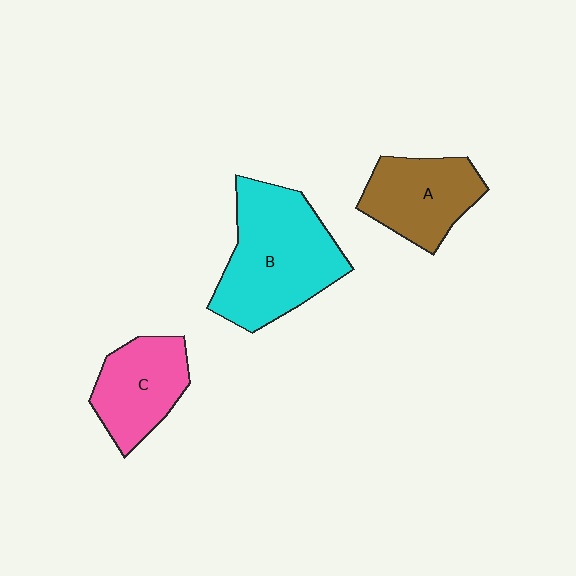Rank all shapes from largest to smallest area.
From largest to smallest: B (cyan), A (brown), C (pink).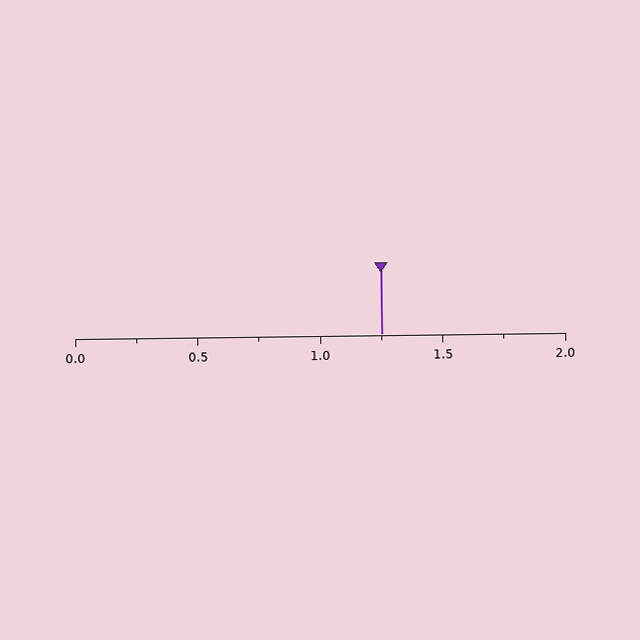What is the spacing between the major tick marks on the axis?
The major ticks are spaced 0.5 apart.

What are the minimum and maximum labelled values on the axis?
The axis runs from 0.0 to 2.0.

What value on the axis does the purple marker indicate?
The marker indicates approximately 1.25.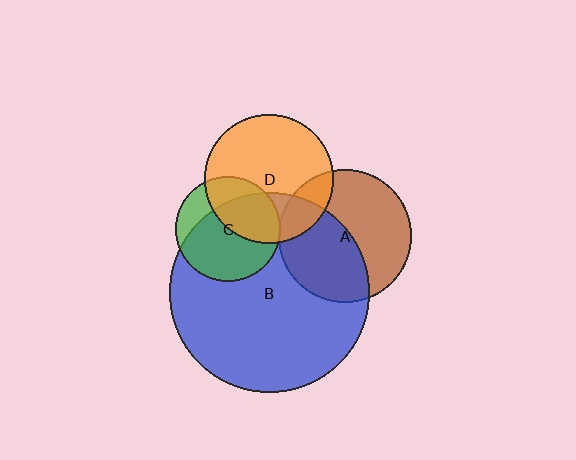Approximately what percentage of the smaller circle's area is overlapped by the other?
Approximately 5%.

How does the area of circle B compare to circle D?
Approximately 2.4 times.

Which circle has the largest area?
Circle B (blue).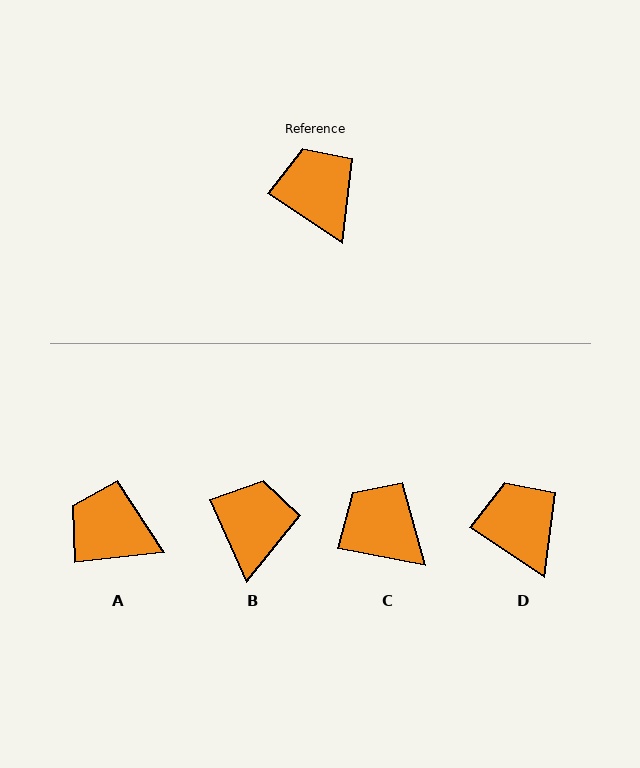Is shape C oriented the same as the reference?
No, it is off by about 22 degrees.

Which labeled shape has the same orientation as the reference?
D.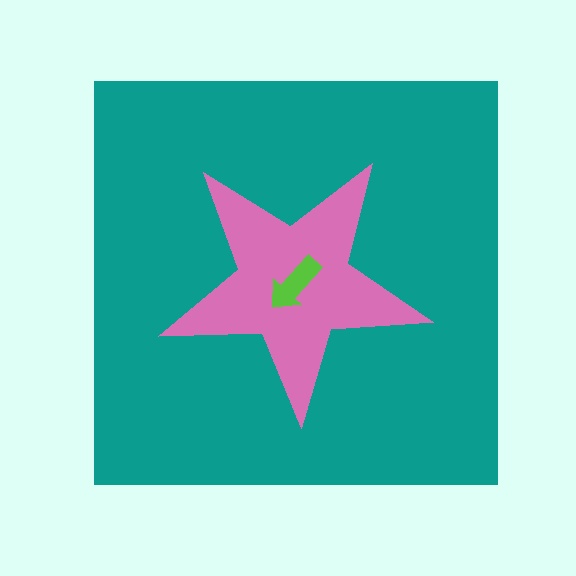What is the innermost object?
The lime arrow.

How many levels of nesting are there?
3.